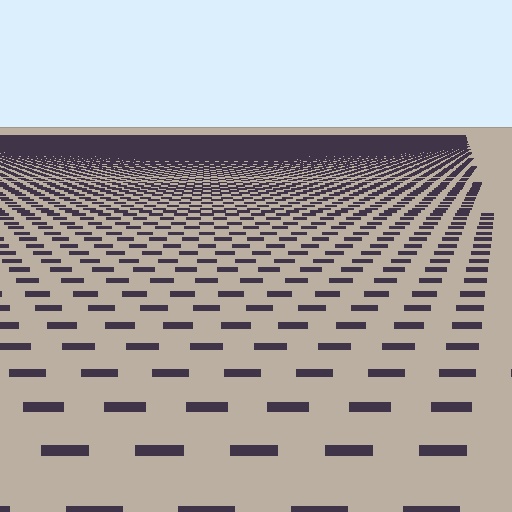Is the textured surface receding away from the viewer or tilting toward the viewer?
The surface is receding away from the viewer. Texture elements get smaller and denser toward the top.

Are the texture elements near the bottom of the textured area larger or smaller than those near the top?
Larger. Near the bottom, elements are closer to the viewer and appear at a bigger on-screen size.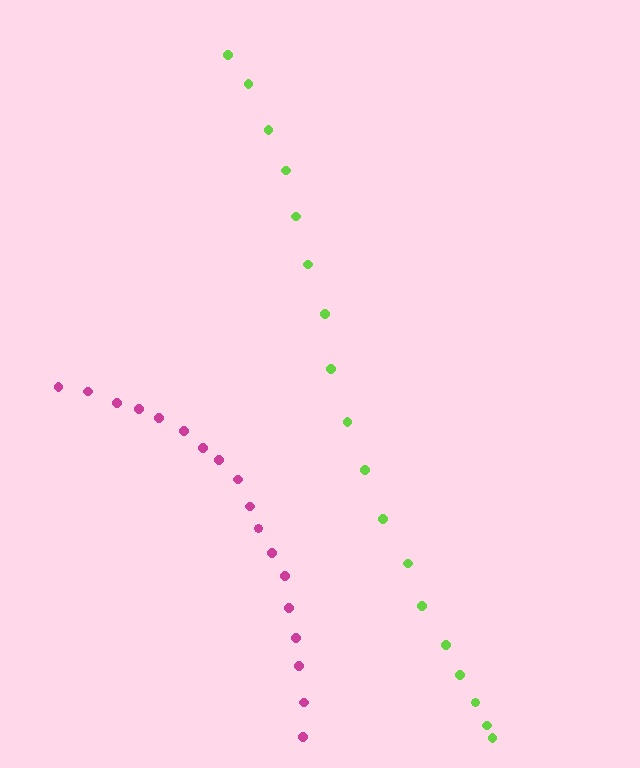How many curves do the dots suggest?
There are 2 distinct paths.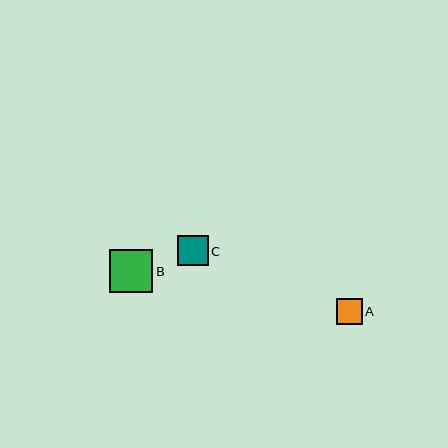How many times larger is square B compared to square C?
Square B is approximately 1.4 times the size of square C.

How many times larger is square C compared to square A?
Square C is approximately 1.2 times the size of square A.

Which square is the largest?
Square B is the largest with a size of approximately 43 pixels.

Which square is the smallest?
Square A is the smallest with a size of approximately 26 pixels.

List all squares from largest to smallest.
From largest to smallest: B, C, A.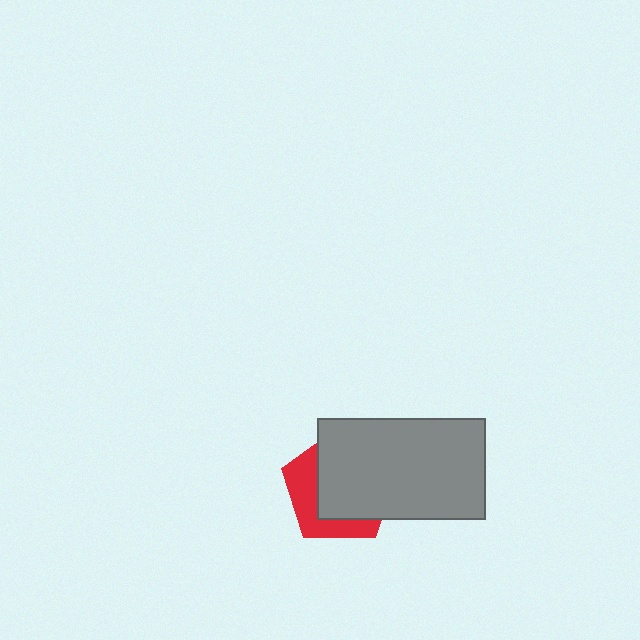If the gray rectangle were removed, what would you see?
You would see the complete red pentagon.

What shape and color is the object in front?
The object in front is a gray rectangle.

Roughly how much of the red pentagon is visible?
A small part of it is visible (roughly 37%).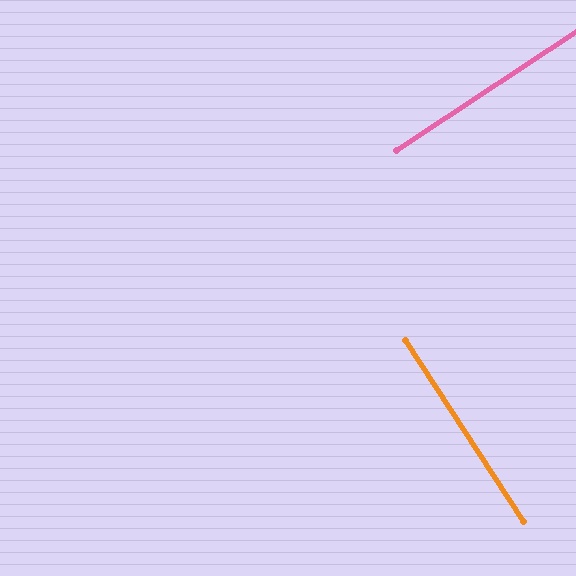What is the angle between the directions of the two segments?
Approximately 90 degrees.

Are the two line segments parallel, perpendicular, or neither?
Perpendicular — they meet at approximately 90°.